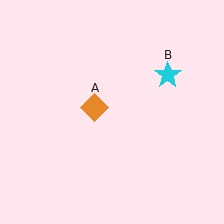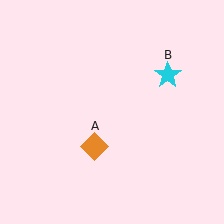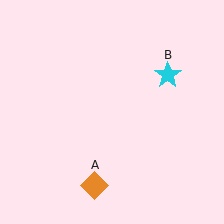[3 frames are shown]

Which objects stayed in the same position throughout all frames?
Cyan star (object B) remained stationary.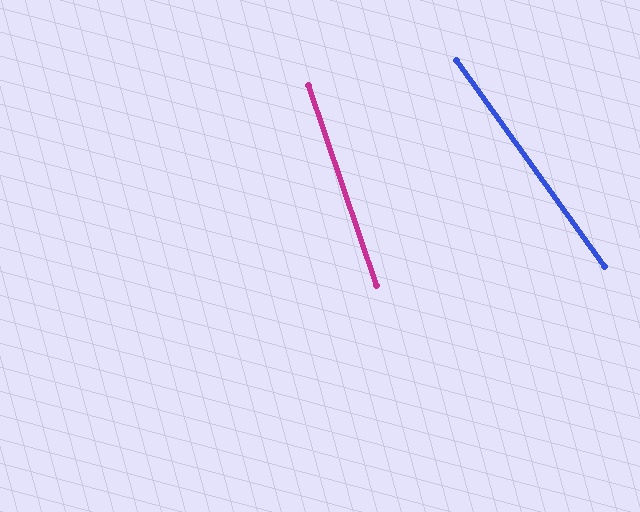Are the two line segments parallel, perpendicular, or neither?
Neither parallel nor perpendicular — they differ by about 17°.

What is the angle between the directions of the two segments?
Approximately 17 degrees.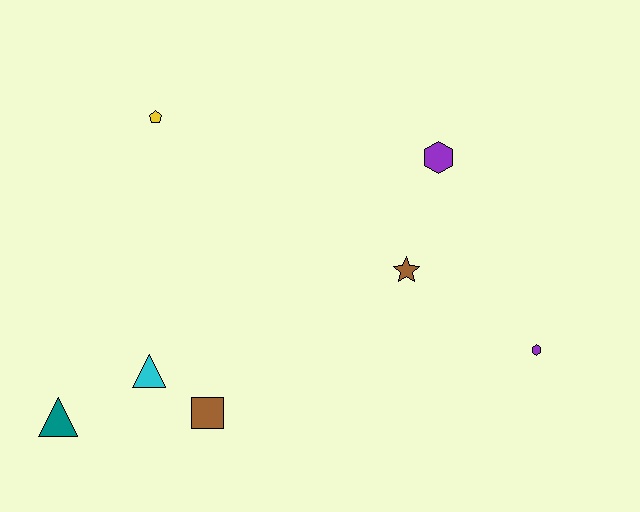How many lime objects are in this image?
There are no lime objects.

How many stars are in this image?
There is 1 star.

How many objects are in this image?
There are 7 objects.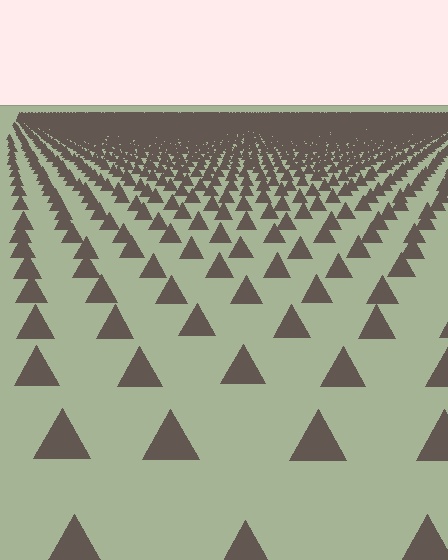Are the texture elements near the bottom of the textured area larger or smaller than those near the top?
Larger. Near the bottom, elements are closer to the viewer and appear at a bigger on-screen size.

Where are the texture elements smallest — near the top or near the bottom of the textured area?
Near the top.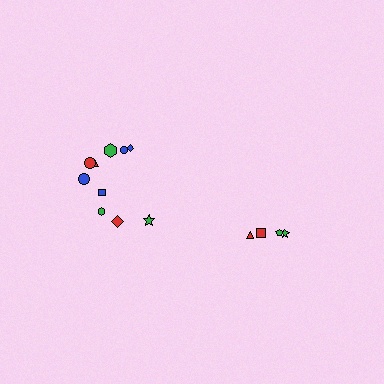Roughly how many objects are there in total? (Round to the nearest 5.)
Roughly 15 objects in total.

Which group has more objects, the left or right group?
The left group.